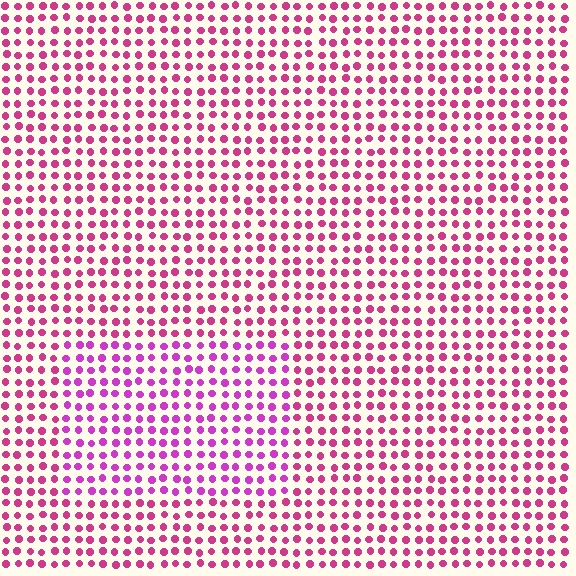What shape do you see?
I see a rectangle.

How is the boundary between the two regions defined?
The boundary is defined purely by a slight shift in hue (about 24 degrees). Spacing, size, and orientation are identical on both sides.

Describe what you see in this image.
The image is filled with small magenta elements in a uniform arrangement. A rectangle-shaped region is visible where the elements are tinted to a slightly different hue, forming a subtle color boundary.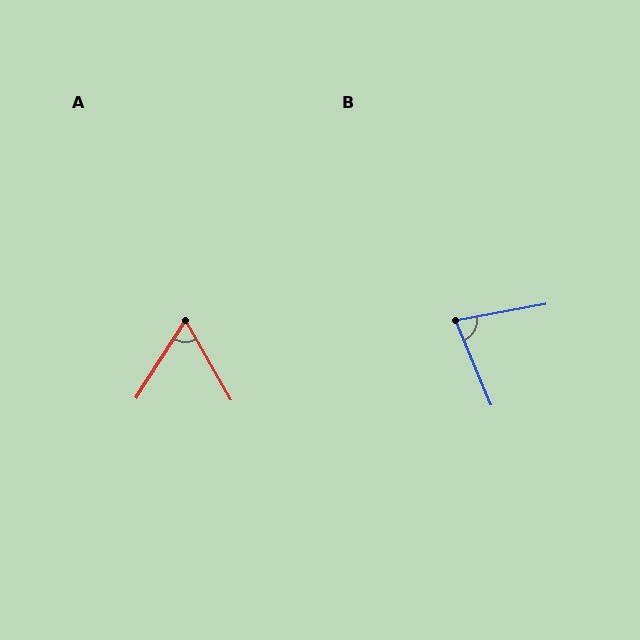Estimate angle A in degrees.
Approximately 62 degrees.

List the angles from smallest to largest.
A (62°), B (77°).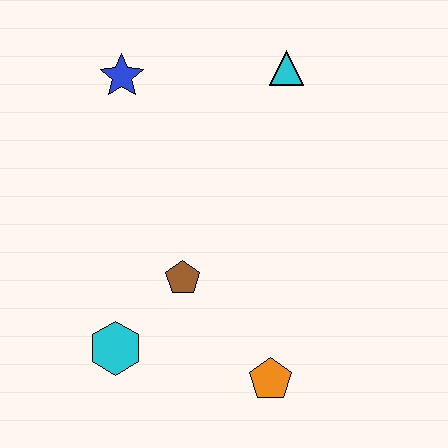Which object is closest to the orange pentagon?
The brown pentagon is closest to the orange pentagon.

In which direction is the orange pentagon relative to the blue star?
The orange pentagon is below the blue star.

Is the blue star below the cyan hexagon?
No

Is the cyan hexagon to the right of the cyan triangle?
No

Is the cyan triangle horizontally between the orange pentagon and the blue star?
No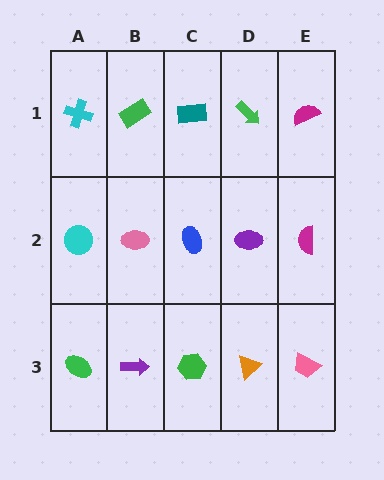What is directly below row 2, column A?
A green ellipse.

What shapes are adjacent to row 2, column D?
A green arrow (row 1, column D), an orange triangle (row 3, column D), a blue ellipse (row 2, column C), a magenta semicircle (row 2, column E).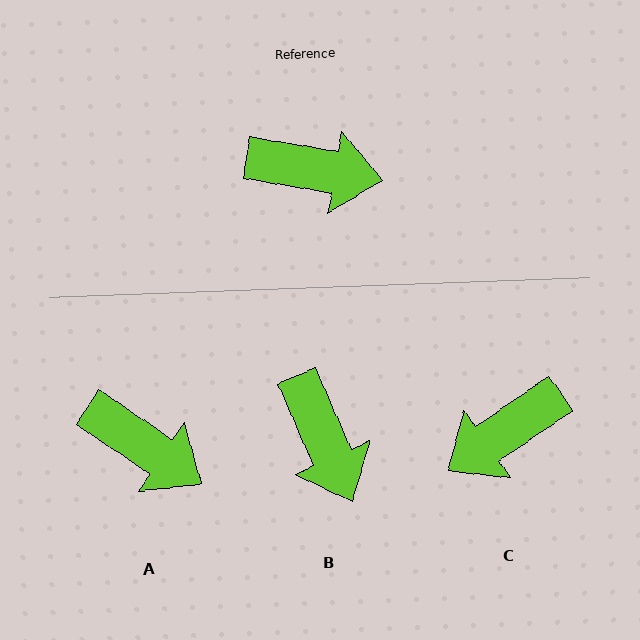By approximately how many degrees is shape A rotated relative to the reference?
Approximately 24 degrees clockwise.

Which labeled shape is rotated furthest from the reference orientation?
C, about 136 degrees away.